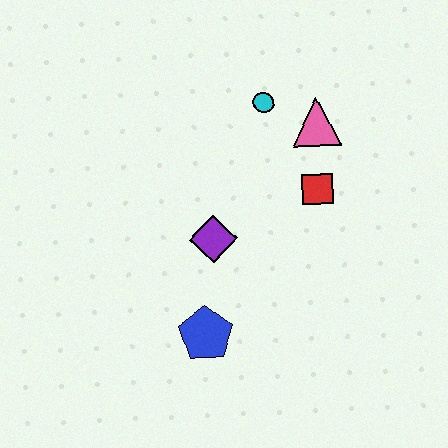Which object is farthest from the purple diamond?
The pink triangle is farthest from the purple diamond.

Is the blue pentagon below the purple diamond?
Yes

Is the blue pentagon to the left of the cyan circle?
Yes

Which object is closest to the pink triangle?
The cyan circle is closest to the pink triangle.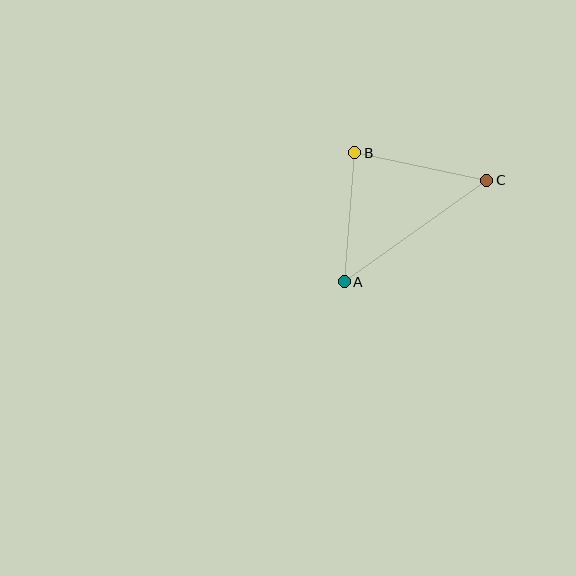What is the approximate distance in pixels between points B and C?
The distance between B and C is approximately 135 pixels.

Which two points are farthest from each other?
Points A and C are farthest from each other.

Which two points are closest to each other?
Points A and B are closest to each other.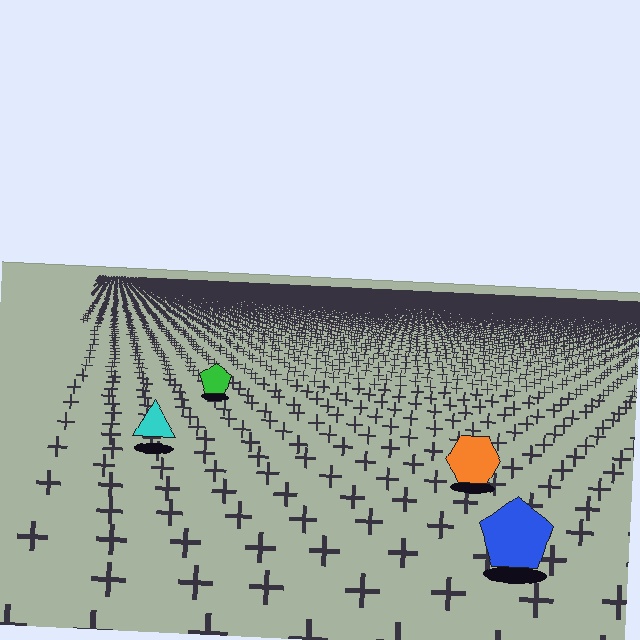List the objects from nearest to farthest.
From nearest to farthest: the blue pentagon, the orange hexagon, the cyan triangle, the green pentagon.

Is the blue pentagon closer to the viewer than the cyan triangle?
Yes. The blue pentagon is closer — you can tell from the texture gradient: the ground texture is coarser near it.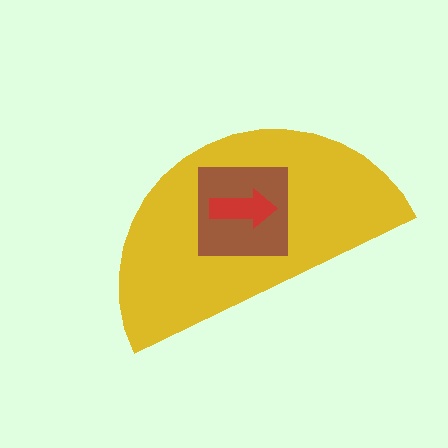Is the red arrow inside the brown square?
Yes.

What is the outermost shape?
The yellow semicircle.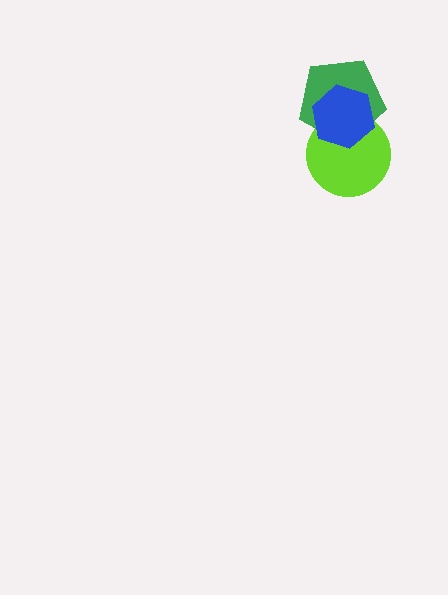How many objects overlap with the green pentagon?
2 objects overlap with the green pentagon.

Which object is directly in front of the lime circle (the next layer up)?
The green pentagon is directly in front of the lime circle.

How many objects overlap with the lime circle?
2 objects overlap with the lime circle.